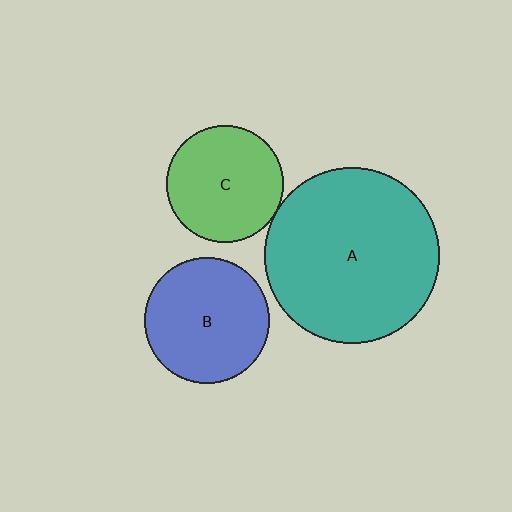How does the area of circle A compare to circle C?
Approximately 2.2 times.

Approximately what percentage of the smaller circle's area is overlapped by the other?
Approximately 5%.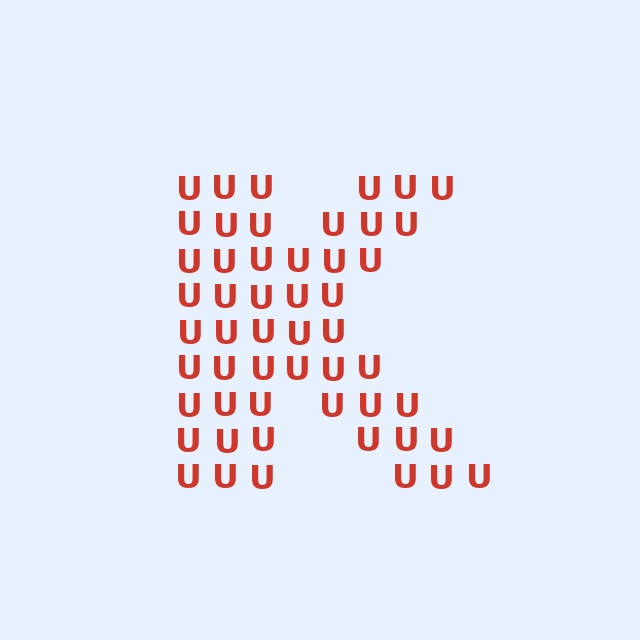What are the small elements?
The small elements are letter U's.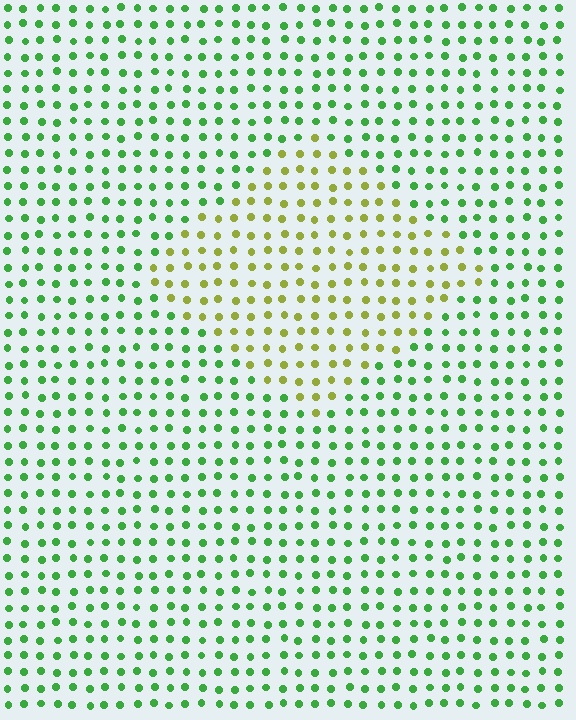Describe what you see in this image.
The image is filled with small green elements in a uniform arrangement. A diamond-shaped region is visible where the elements are tinted to a slightly different hue, forming a subtle color boundary.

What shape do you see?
I see a diamond.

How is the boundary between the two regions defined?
The boundary is defined purely by a slight shift in hue (about 50 degrees). Spacing, size, and orientation are identical on both sides.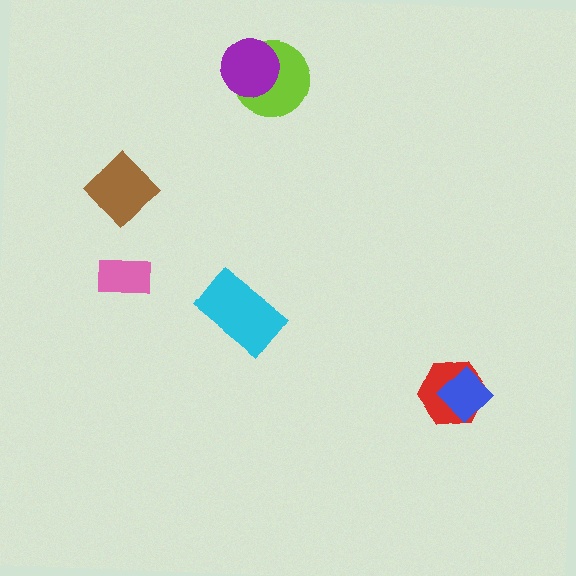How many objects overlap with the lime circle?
1 object overlaps with the lime circle.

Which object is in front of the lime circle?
The purple circle is in front of the lime circle.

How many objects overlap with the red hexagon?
1 object overlaps with the red hexagon.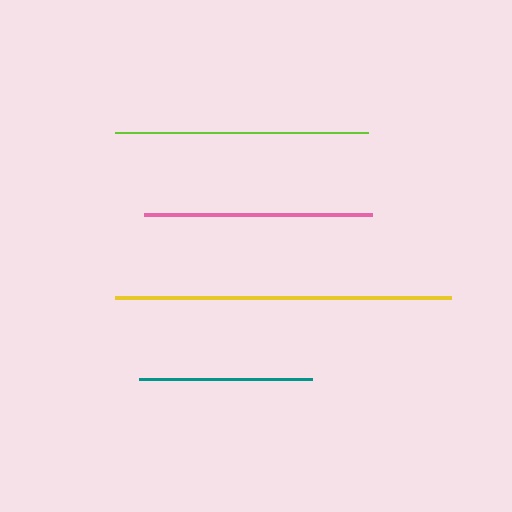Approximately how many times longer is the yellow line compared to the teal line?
The yellow line is approximately 1.9 times the length of the teal line.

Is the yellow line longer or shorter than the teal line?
The yellow line is longer than the teal line.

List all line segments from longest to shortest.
From longest to shortest: yellow, lime, pink, teal.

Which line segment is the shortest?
The teal line is the shortest at approximately 173 pixels.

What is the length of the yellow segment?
The yellow segment is approximately 336 pixels long.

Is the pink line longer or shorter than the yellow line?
The yellow line is longer than the pink line.